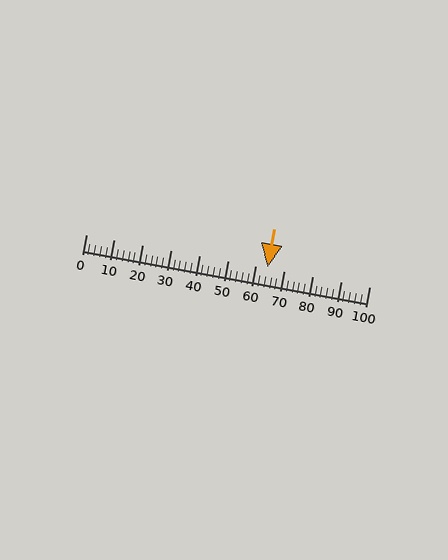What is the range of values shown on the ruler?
The ruler shows values from 0 to 100.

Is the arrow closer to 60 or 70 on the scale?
The arrow is closer to 60.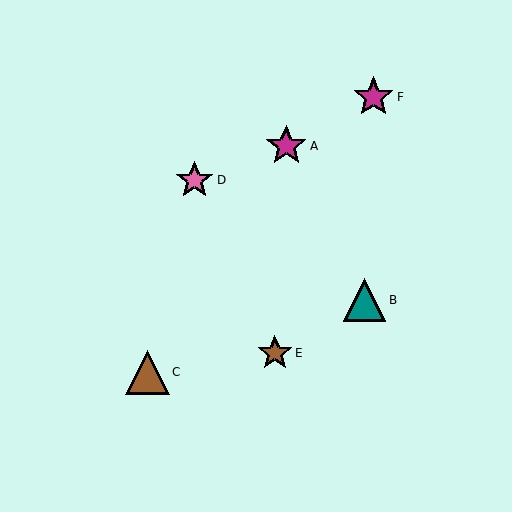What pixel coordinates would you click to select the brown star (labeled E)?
Click at (275, 353) to select the brown star E.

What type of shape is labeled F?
Shape F is a magenta star.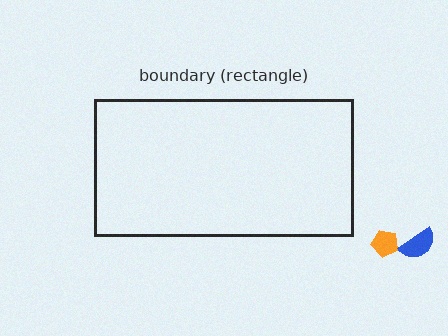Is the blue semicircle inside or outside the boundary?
Outside.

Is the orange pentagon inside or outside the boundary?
Outside.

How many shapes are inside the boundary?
0 inside, 2 outside.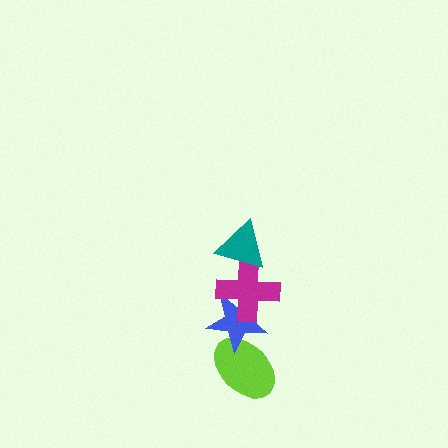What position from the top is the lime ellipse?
The lime ellipse is 4th from the top.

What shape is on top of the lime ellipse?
The blue star is on top of the lime ellipse.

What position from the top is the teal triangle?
The teal triangle is 1st from the top.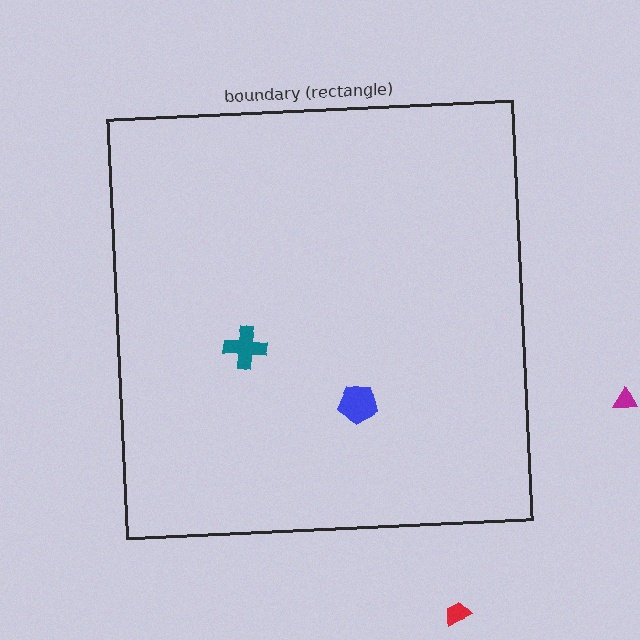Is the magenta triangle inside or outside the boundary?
Outside.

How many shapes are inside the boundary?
2 inside, 2 outside.